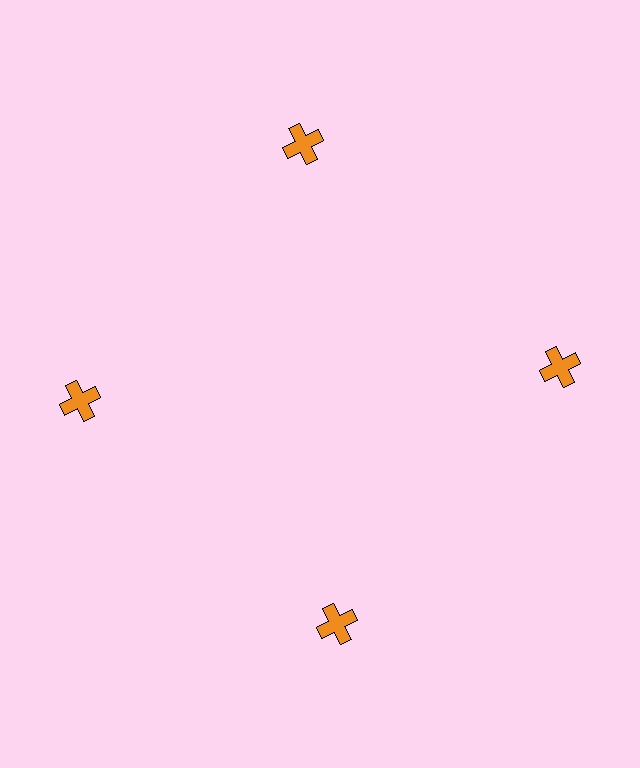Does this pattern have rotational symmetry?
Yes, this pattern has 4-fold rotational symmetry. It looks the same after rotating 90 degrees around the center.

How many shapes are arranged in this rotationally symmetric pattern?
There are 4 shapes, arranged in 4 groups of 1.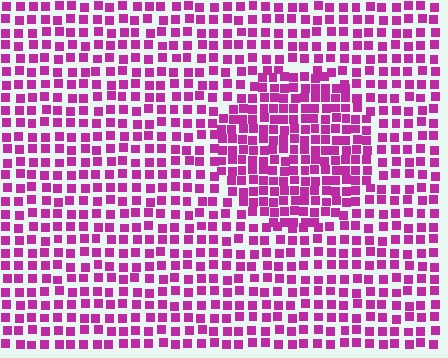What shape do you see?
I see a circle.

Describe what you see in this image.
The image contains small magenta elements arranged at two different densities. A circle-shaped region is visible where the elements are more densely packed than the surrounding area.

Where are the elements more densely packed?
The elements are more densely packed inside the circle boundary.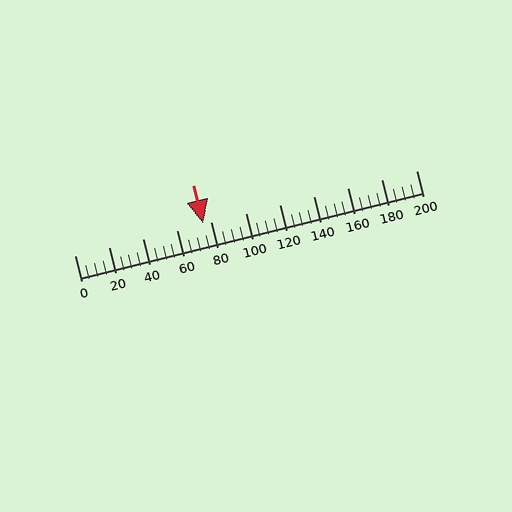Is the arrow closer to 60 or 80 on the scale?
The arrow is closer to 80.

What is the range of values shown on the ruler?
The ruler shows values from 0 to 200.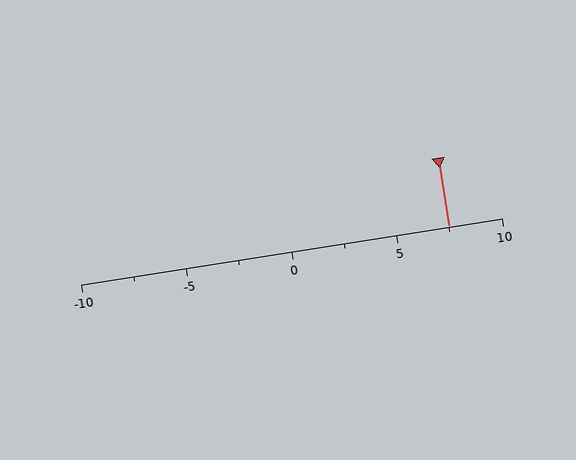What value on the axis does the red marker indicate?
The marker indicates approximately 7.5.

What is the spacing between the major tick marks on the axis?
The major ticks are spaced 5 apart.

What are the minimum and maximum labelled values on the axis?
The axis runs from -10 to 10.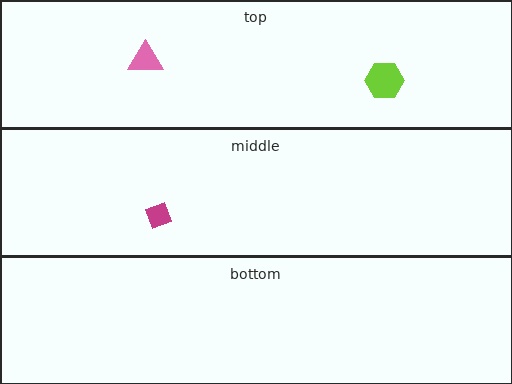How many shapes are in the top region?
2.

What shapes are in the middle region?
The magenta diamond.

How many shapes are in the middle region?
1.